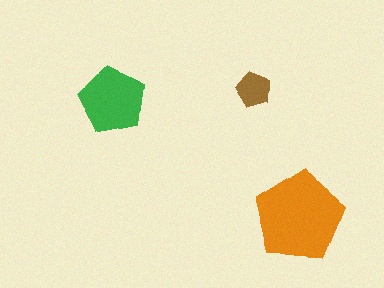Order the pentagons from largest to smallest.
the orange one, the green one, the brown one.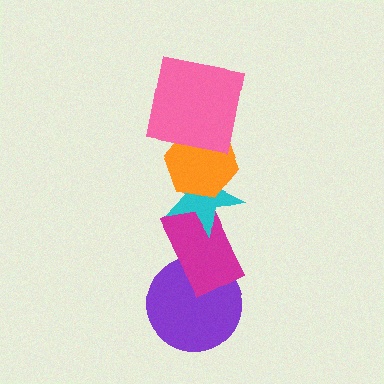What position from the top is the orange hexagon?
The orange hexagon is 2nd from the top.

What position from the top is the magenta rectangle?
The magenta rectangle is 4th from the top.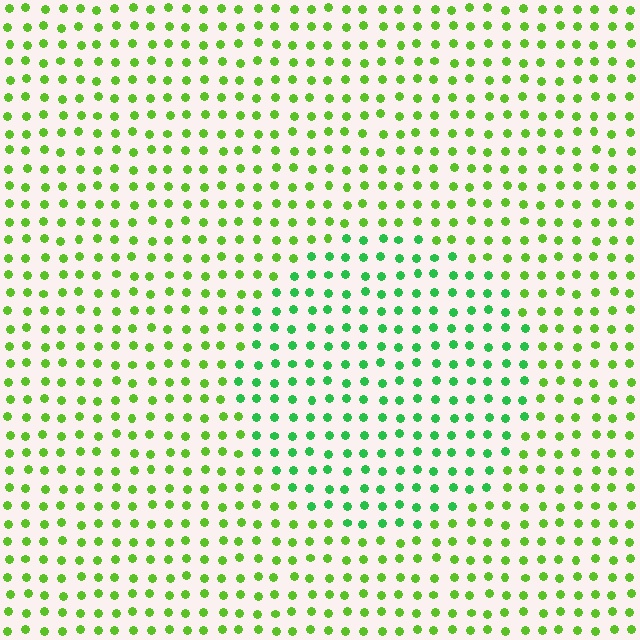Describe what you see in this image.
The image is filled with small lime elements in a uniform arrangement. A circle-shaped region is visible where the elements are tinted to a slightly different hue, forming a subtle color boundary.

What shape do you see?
I see a circle.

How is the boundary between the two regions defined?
The boundary is defined purely by a slight shift in hue (about 33 degrees). Spacing, size, and orientation are identical on both sides.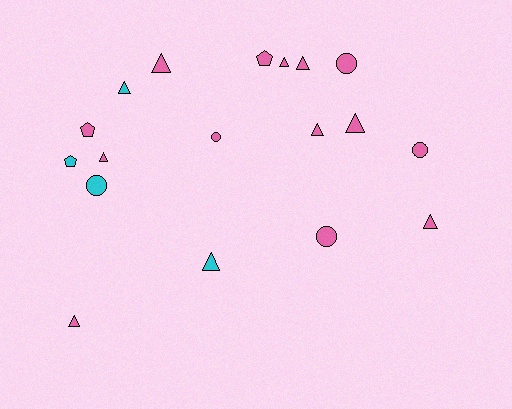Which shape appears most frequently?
Triangle, with 10 objects.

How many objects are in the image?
There are 18 objects.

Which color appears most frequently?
Pink, with 14 objects.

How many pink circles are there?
There are 4 pink circles.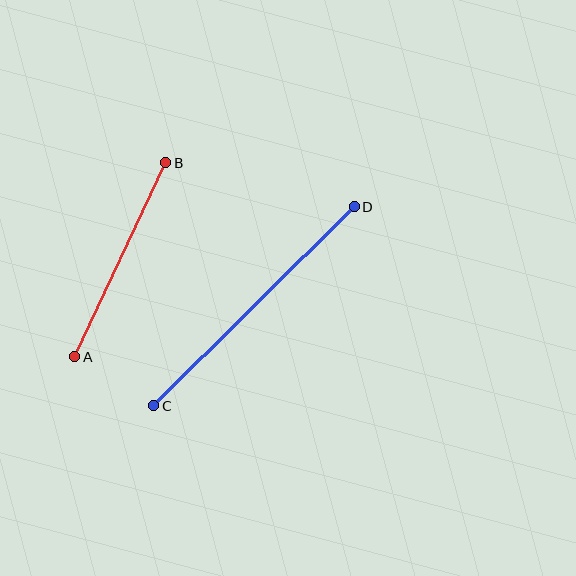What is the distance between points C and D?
The distance is approximately 282 pixels.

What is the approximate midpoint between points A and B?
The midpoint is at approximately (120, 260) pixels.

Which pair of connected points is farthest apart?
Points C and D are farthest apart.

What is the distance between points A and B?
The distance is approximately 214 pixels.